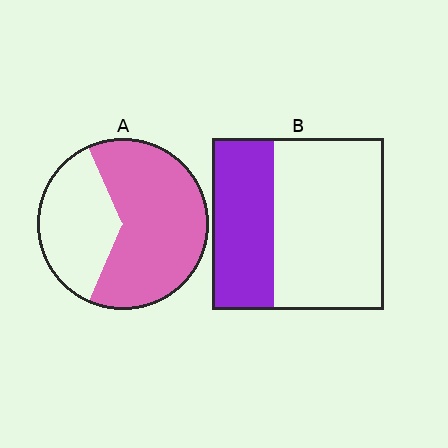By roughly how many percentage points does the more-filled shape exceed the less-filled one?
By roughly 30 percentage points (A over B).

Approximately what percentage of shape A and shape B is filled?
A is approximately 65% and B is approximately 35%.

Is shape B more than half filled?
No.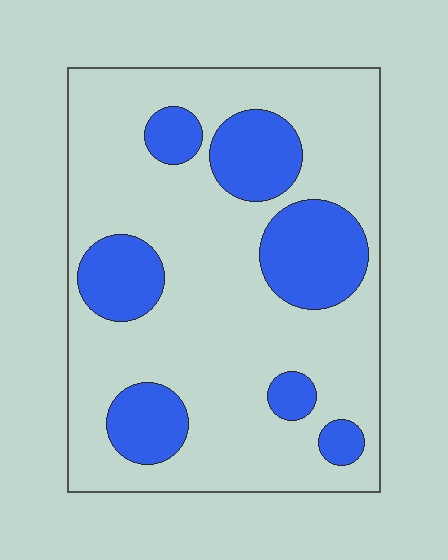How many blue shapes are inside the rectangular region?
7.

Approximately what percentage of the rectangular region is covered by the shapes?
Approximately 25%.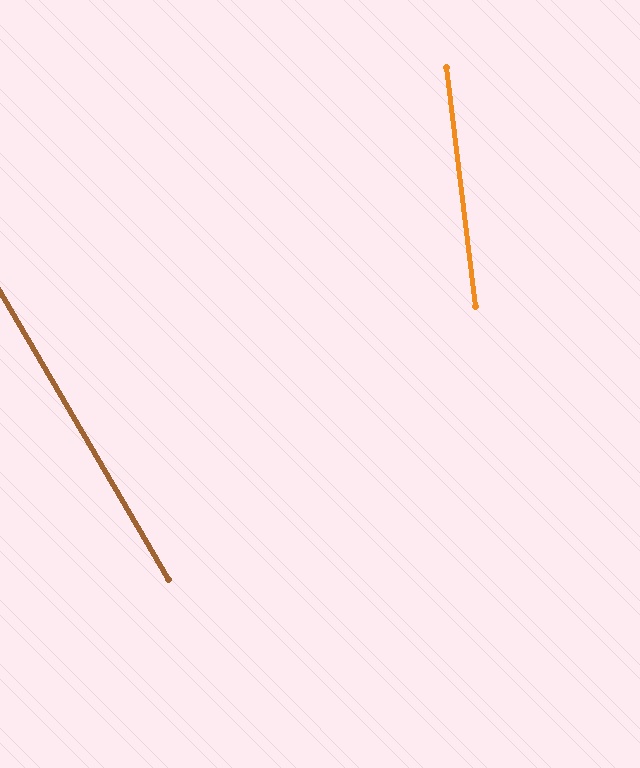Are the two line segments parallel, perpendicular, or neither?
Neither parallel nor perpendicular — they differ by about 23°.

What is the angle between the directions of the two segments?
Approximately 23 degrees.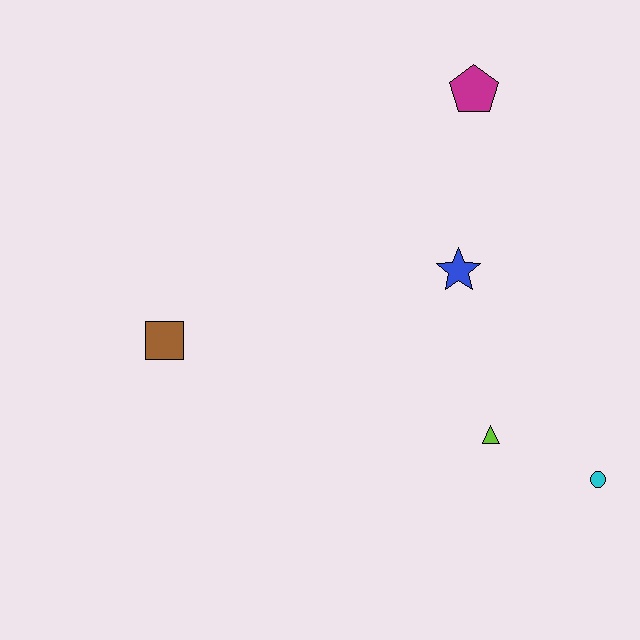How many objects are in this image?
There are 5 objects.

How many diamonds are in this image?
There are no diamonds.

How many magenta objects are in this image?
There is 1 magenta object.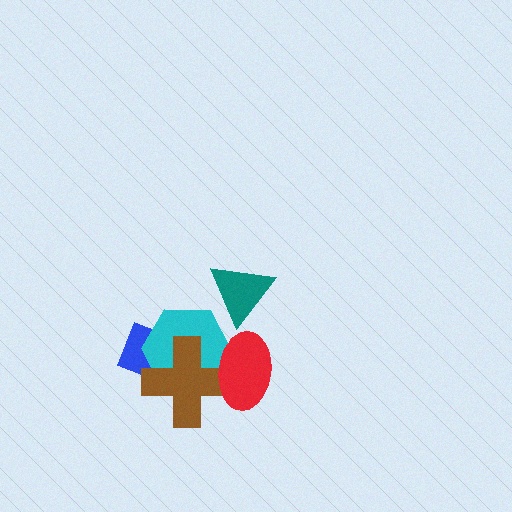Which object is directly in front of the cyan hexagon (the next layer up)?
The brown cross is directly in front of the cyan hexagon.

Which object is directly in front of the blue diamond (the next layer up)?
The cyan hexagon is directly in front of the blue diamond.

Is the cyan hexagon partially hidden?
Yes, it is partially covered by another shape.